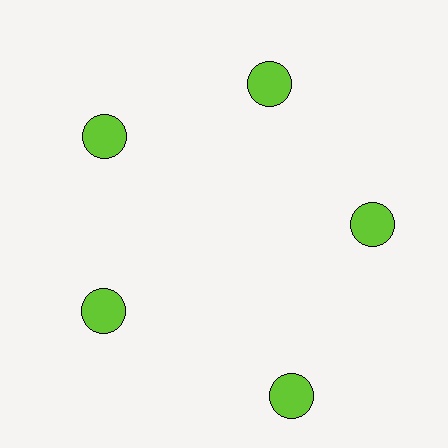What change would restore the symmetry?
The symmetry would be restored by moving it inward, back onto the ring so that all 5 circles sit at equal angles and equal distance from the center.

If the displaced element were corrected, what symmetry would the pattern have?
It would have 5-fold rotational symmetry — the pattern would map onto itself every 72 degrees.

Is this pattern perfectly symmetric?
No. The 5 lime circles are arranged in a ring, but one element near the 5 o'clock position is pushed outward from the center, breaking the 5-fold rotational symmetry.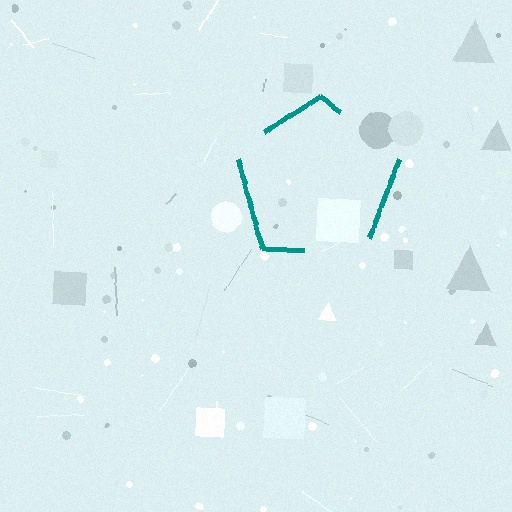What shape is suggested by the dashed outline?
The dashed outline suggests a pentagon.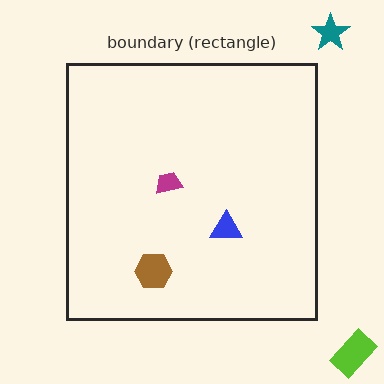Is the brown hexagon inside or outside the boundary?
Inside.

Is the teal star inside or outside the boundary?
Outside.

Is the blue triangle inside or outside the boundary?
Inside.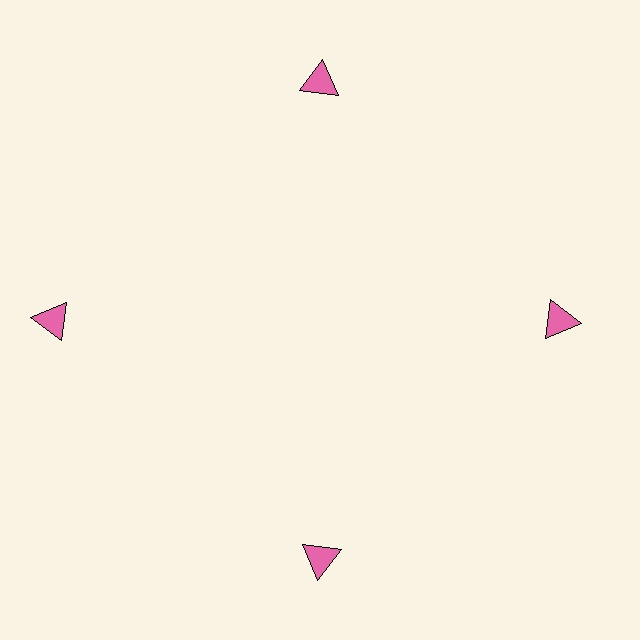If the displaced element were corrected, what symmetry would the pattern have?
It would have 4-fold rotational symmetry — the pattern would map onto itself every 90 degrees.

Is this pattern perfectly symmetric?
No. The 4 pink triangles are arranged in a ring, but one element near the 9 o'clock position is pushed outward from the center, breaking the 4-fold rotational symmetry.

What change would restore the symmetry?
The symmetry would be restored by moving it inward, back onto the ring so that all 4 triangles sit at equal angles and equal distance from the center.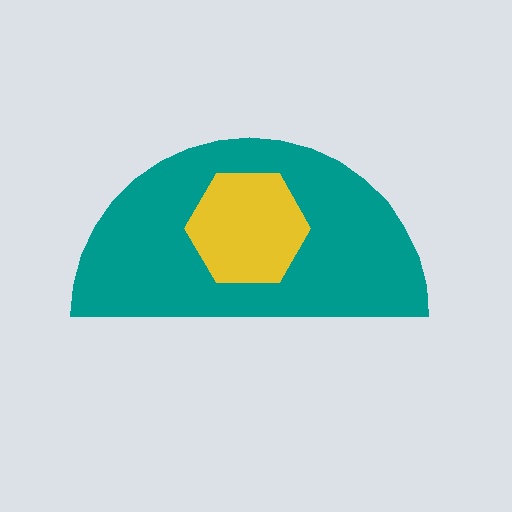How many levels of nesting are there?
2.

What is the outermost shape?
The teal semicircle.